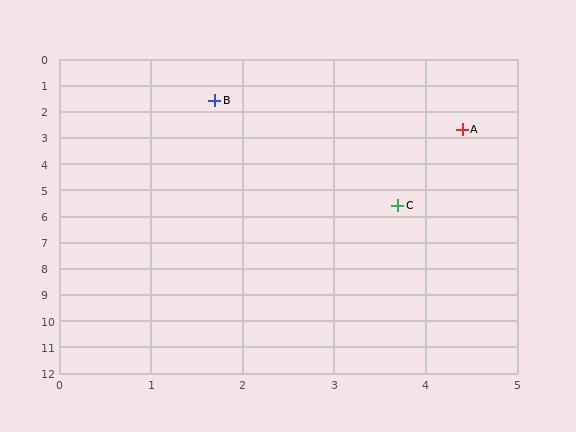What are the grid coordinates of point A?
Point A is at approximately (4.4, 2.7).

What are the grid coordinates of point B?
Point B is at approximately (1.7, 1.6).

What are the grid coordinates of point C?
Point C is at approximately (3.7, 5.6).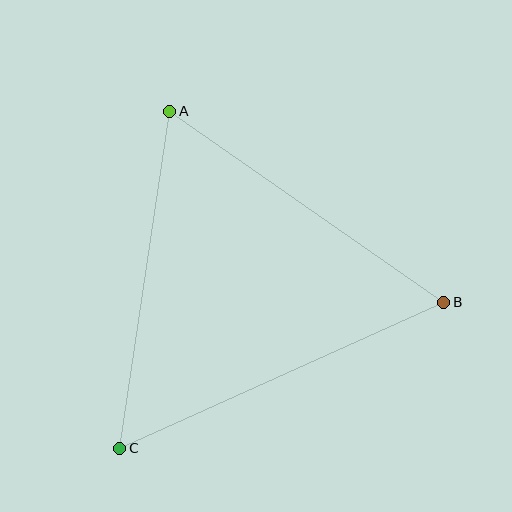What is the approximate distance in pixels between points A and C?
The distance between A and C is approximately 341 pixels.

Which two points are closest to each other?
Points A and B are closest to each other.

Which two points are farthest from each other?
Points B and C are farthest from each other.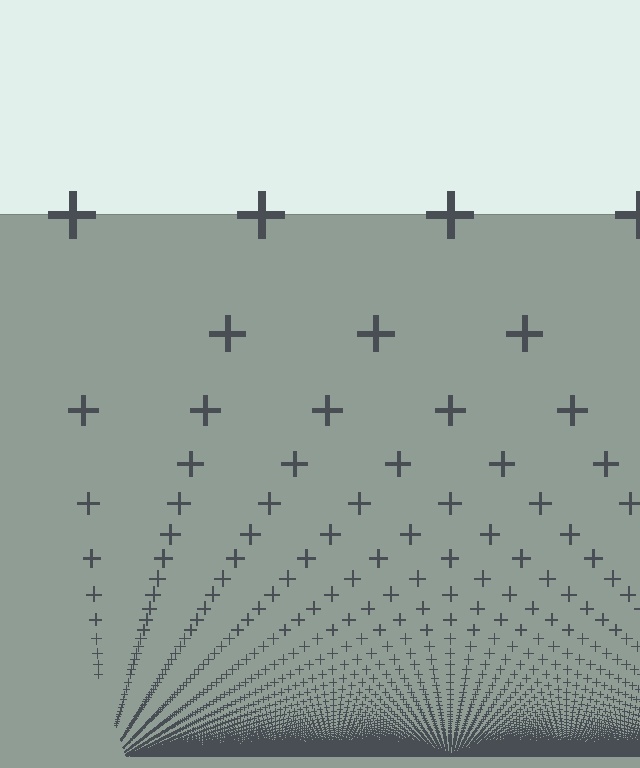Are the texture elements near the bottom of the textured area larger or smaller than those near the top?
Smaller. The gradient is inverted — elements near the bottom are smaller and denser.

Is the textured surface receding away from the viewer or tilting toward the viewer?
The surface appears to tilt toward the viewer. Texture elements get larger and sparser toward the top.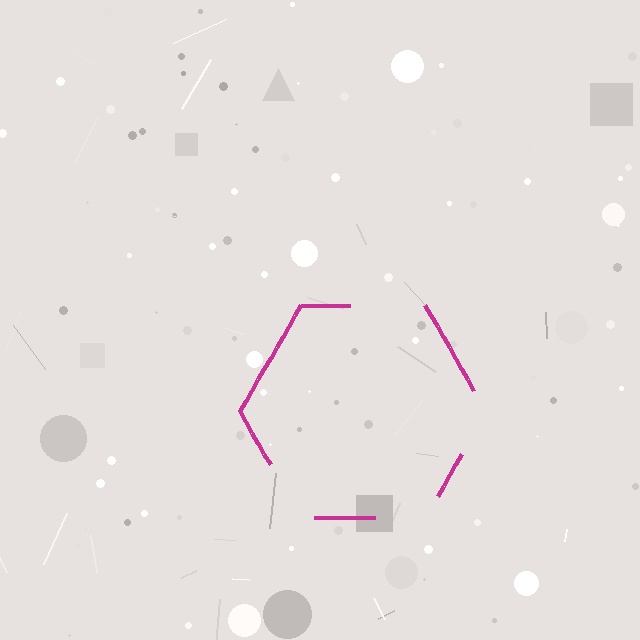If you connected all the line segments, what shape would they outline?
They would outline a hexagon.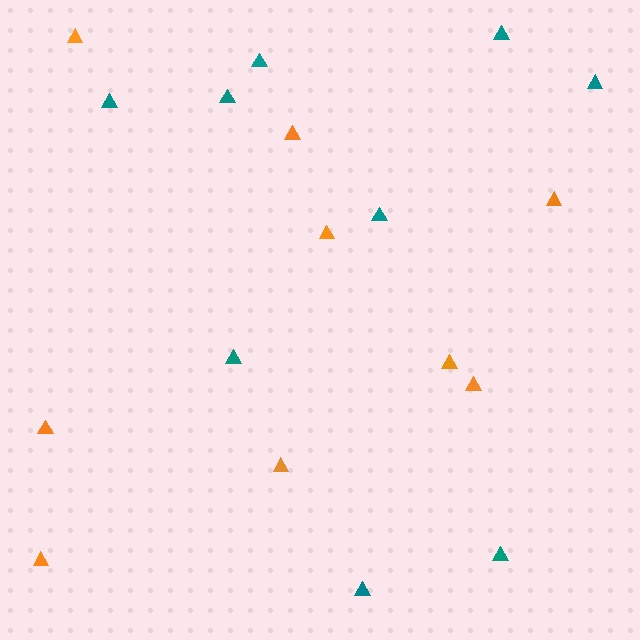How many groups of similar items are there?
There are 2 groups: one group of orange triangles (9) and one group of teal triangles (9).